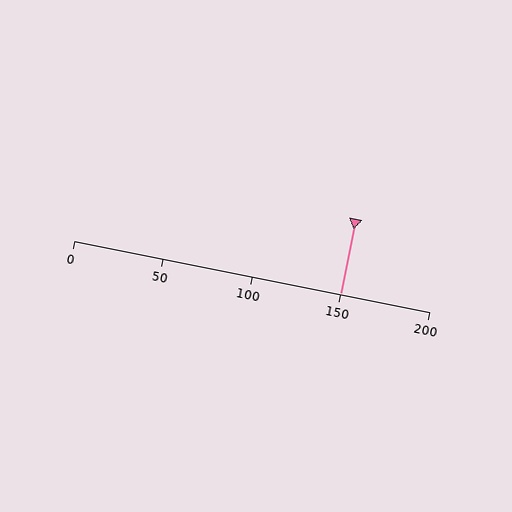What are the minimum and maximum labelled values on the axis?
The axis runs from 0 to 200.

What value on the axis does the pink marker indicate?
The marker indicates approximately 150.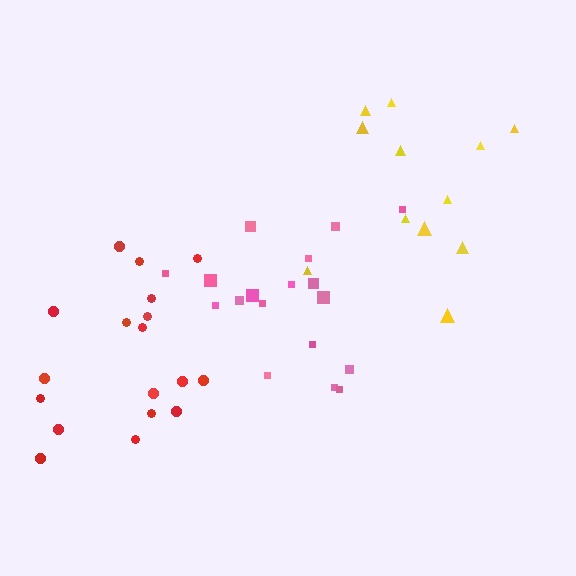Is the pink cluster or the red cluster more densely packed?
Pink.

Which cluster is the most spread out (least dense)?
Yellow.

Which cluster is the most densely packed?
Pink.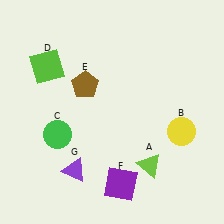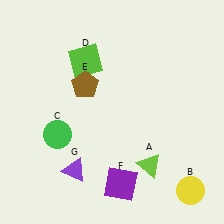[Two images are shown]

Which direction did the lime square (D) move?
The lime square (D) moved right.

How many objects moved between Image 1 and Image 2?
2 objects moved between the two images.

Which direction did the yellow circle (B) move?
The yellow circle (B) moved down.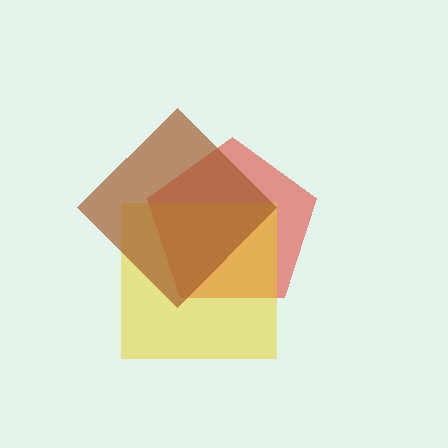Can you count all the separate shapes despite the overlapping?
Yes, there are 3 separate shapes.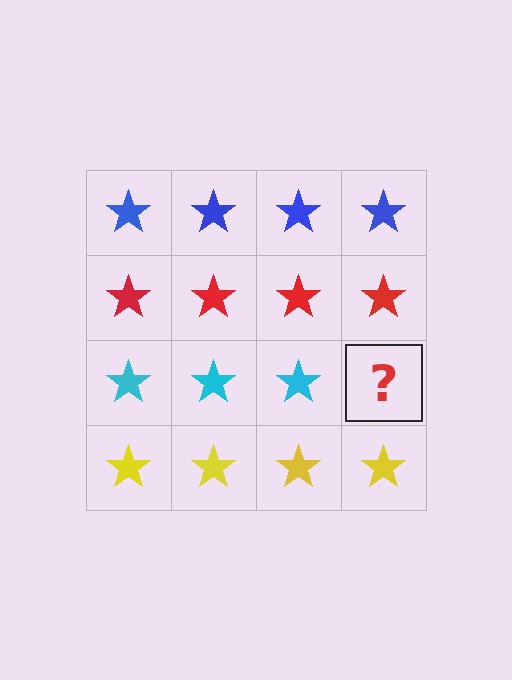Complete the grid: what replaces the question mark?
The question mark should be replaced with a cyan star.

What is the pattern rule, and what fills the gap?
The rule is that each row has a consistent color. The gap should be filled with a cyan star.